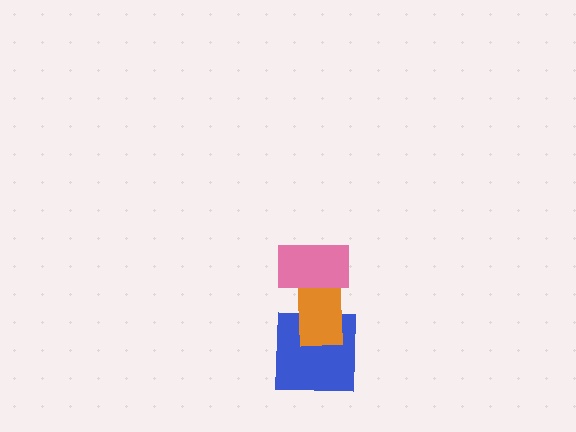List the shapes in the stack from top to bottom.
From top to bottom: the pink rectangle, the orange rectangle, the blue square.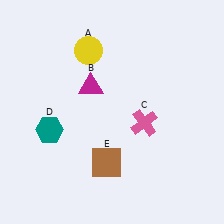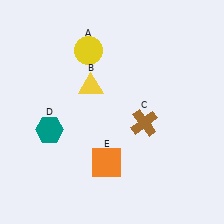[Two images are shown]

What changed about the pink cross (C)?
In Image 1, C is pink. In Image 2, it changed to brown.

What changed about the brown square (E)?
In Image 1, E is brown. In Image 2, it changed to orange.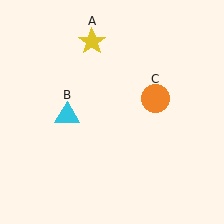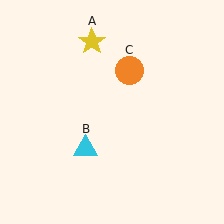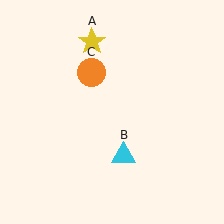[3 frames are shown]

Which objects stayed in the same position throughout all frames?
Yellow star (object A) remained stationary.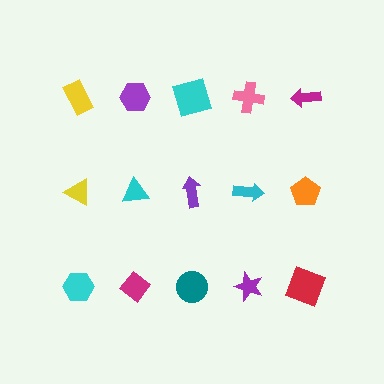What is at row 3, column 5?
A red square.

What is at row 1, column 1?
A yellow rectangle.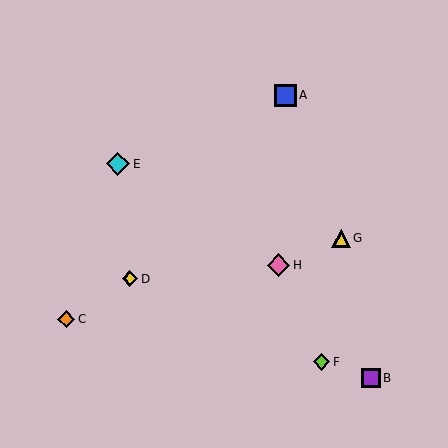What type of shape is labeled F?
Shape F is a lime diamond.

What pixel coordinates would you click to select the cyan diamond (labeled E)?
Click at (118, 164) to select the cyan diamond E.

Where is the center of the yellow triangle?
The center of the yellow triangle is at (341, 238).